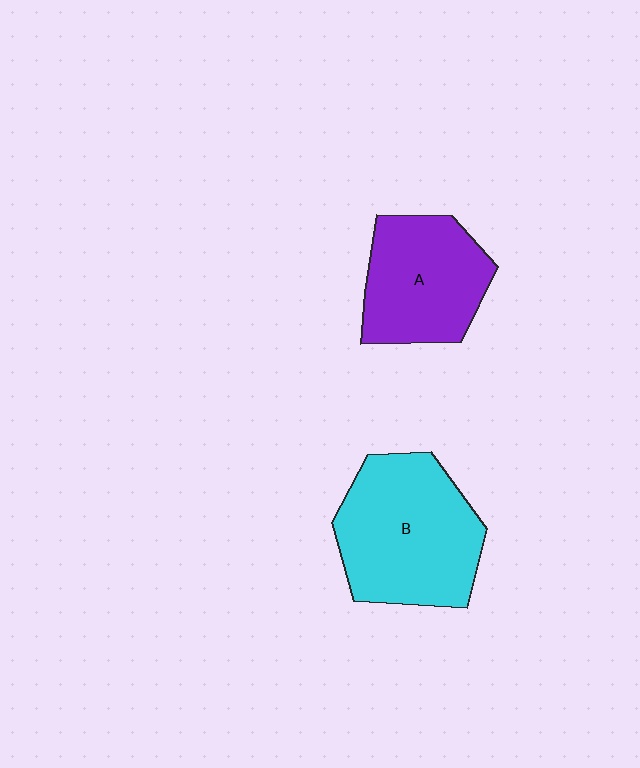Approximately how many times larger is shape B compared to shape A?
Approximately 1.3 times.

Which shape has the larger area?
Shape B (cyan).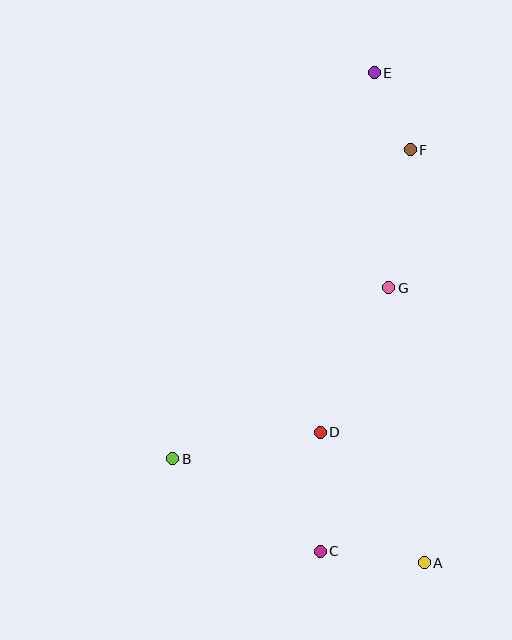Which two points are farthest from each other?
Points A and E are farthest from each other.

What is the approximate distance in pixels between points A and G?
The distance between A and G is approximately 277 pixels.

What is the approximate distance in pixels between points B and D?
The distance between B and D is approximately 150 pixels.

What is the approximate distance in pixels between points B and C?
The distance between B and C is approximately 174 pixels.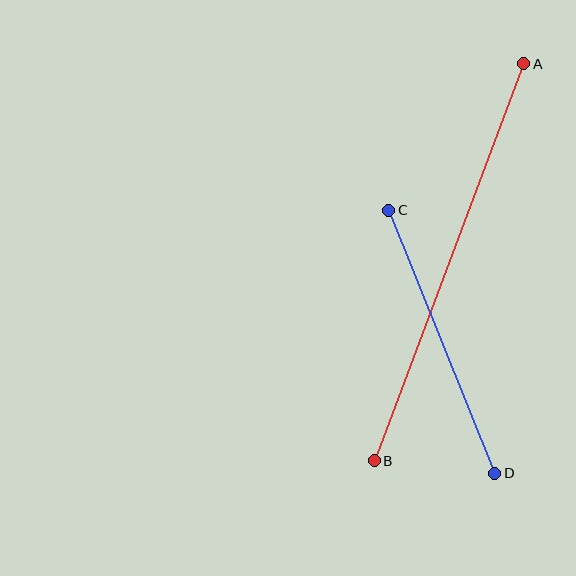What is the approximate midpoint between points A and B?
The midpoint is at approximately (449, 262) pixels.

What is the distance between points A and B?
The distance is approximately 424 pixels.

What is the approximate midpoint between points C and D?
The midpoint is at approximately (442, 342) pixels.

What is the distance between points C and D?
The distance is approximately 284 pixels.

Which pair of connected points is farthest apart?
Points A and B are farthest apart.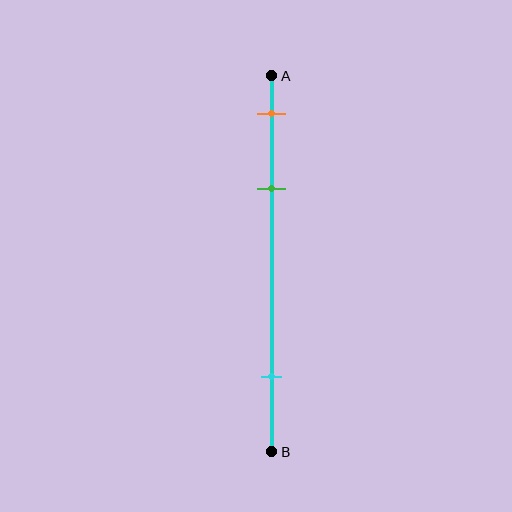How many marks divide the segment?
There are 3 marks dividing the segment.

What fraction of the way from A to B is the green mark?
The green mark is approximately 30% (0.3) of the way from A to B.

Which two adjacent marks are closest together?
The orange and green marks are the closest adjacent pair.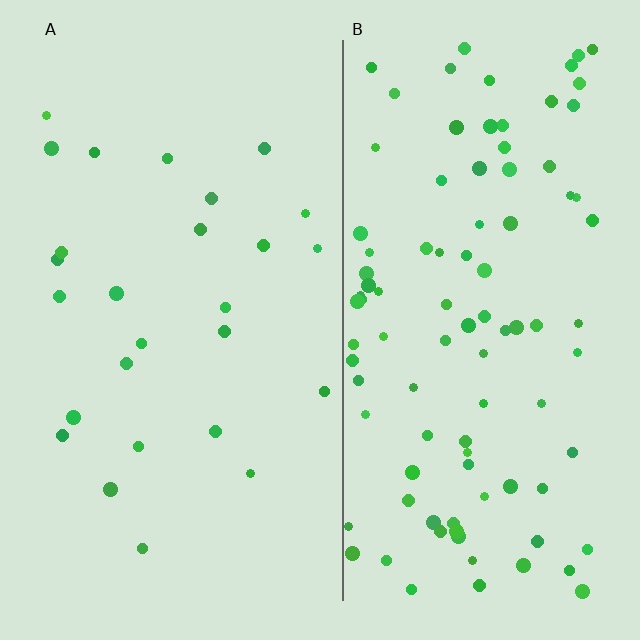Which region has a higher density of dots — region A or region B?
B (the right).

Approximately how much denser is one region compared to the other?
Approximately 3.7× — region B over region A.